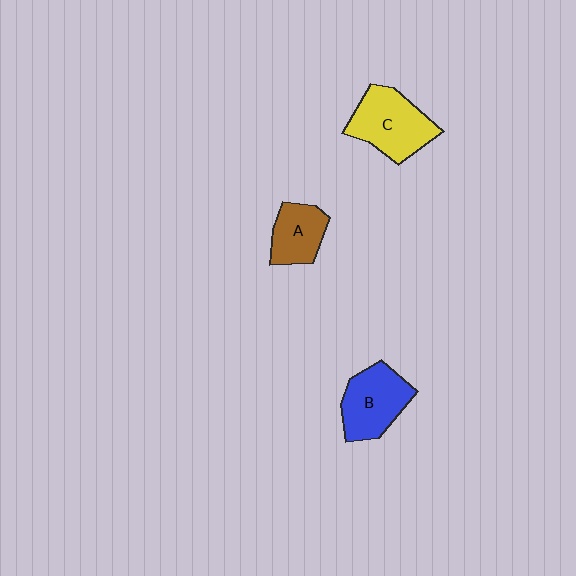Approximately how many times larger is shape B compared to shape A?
Approximately 1.4 times.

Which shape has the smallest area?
Shape A (brown).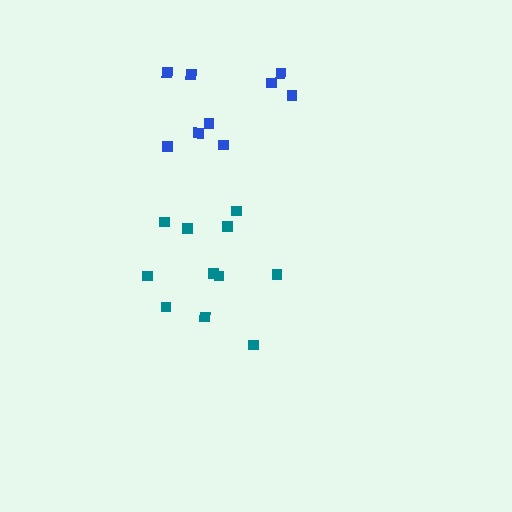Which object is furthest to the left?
The teal cluster is leftmost.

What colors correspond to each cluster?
The clusters are colored: teal, blue.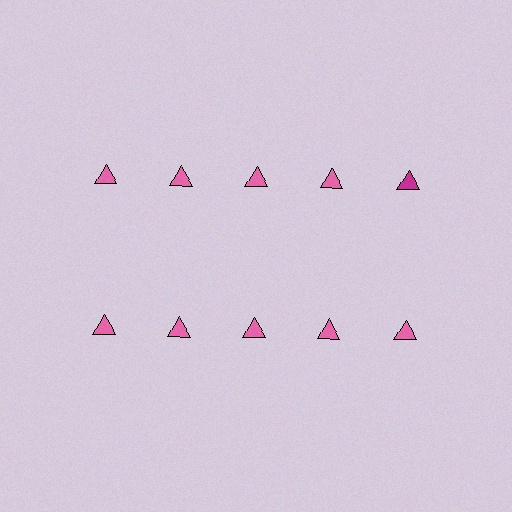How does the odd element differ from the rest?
It has a different color: magenta instead of pink.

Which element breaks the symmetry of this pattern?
The magenta triangle in the top row, rightmost column breaks the symmetry. All other shapes are pink triangles.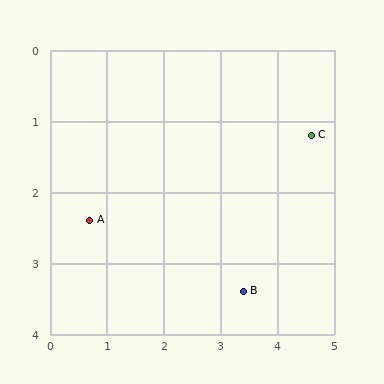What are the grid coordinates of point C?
Point C is at approximately (4.6, 1.2).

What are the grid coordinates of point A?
Point A is at approximately (0.7, 2.4).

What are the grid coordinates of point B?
Point B is at approximately (3.4, 3.4).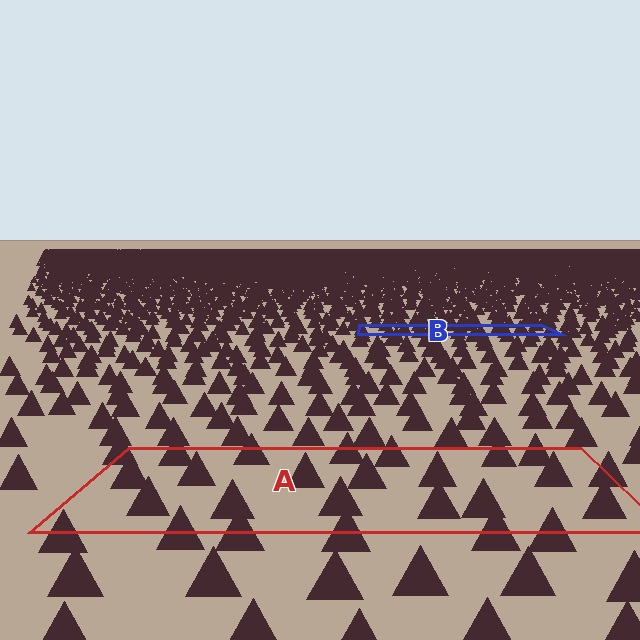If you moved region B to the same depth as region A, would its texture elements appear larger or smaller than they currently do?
They would appear larger. At a closer depth, the same texture elements are projected at a bigger on-screen size.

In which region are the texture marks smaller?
The texture marks are smaller in region B, because it is farther away.